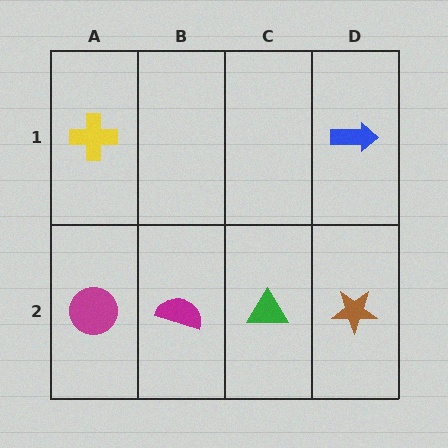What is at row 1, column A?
A yellow cross.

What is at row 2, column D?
A brown star.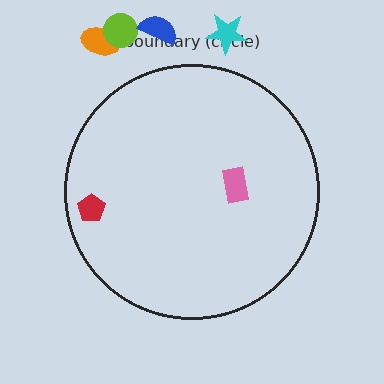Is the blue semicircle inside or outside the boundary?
Outside.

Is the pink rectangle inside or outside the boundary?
Inside.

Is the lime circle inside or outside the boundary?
Outside.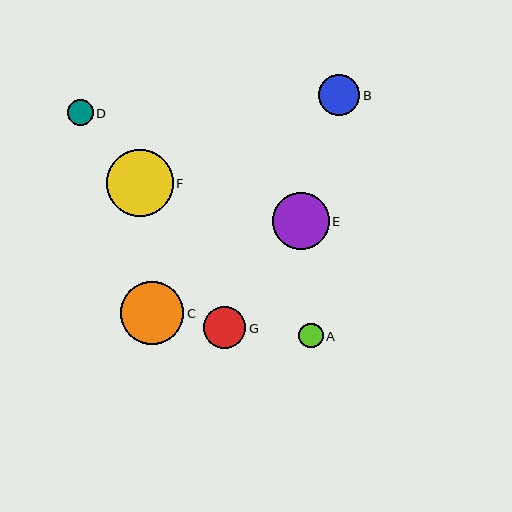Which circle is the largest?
Circle F is the largest with a size of approximately 67 pixels.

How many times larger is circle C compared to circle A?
Circle C is approximately 2.6 times the size of circle A.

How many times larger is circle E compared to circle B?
Circle E is approximately 1.4 times the size of circle B.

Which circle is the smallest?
Circle A is the smallest with a size of approximately 25 pixels.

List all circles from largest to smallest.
From largest to smallest: F, C, E, G, B, D, A.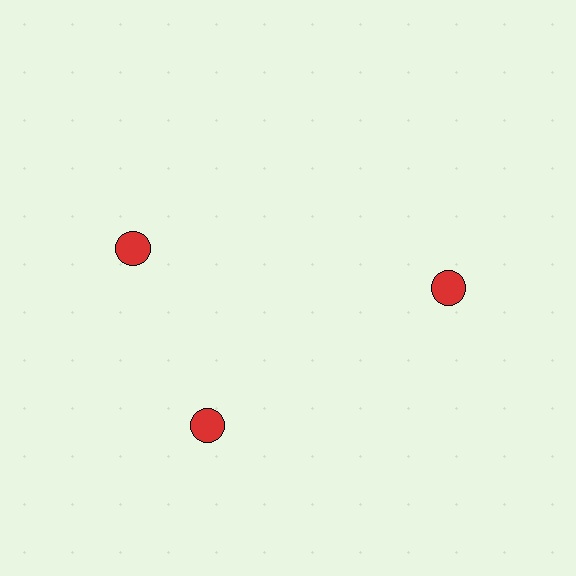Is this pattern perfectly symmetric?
No. The 3 red circles are arranged in a ring, but one element near the 11 o'clock position is rotated out of alignment along the ring, breaking the 3-fold rotational symmetry.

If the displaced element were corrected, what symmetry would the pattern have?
It would have 3-fold rotational symmetry — the pattern would map onto itself every 120 degrees.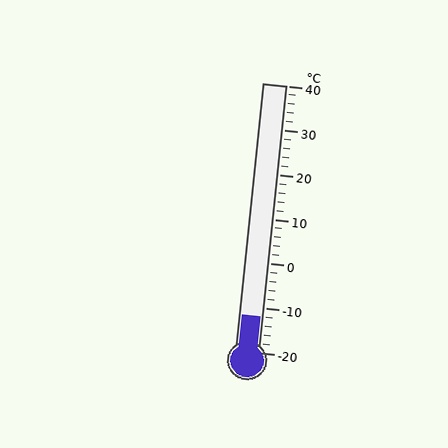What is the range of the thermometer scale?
The thermometer scale ranges from -20°C to 40°C.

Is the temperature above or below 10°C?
The temperature is below 10°C.